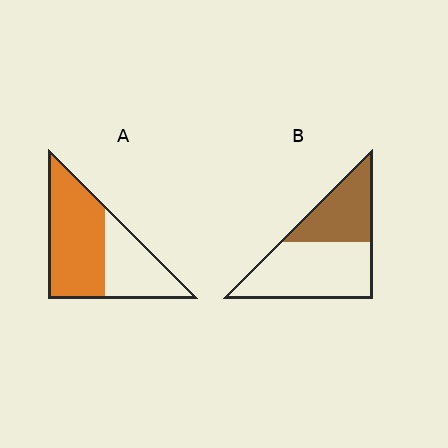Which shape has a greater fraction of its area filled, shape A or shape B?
Shape A.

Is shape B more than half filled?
No.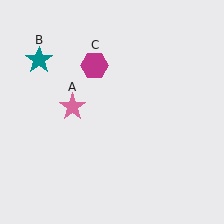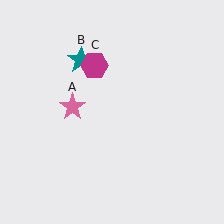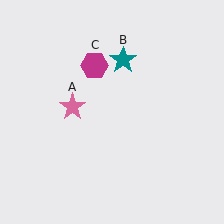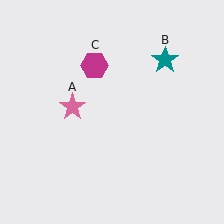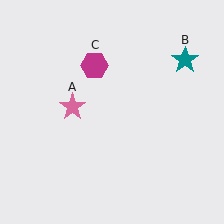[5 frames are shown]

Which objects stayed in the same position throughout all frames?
Pink star (object A) and magenta hexagon (object C) remained stationary.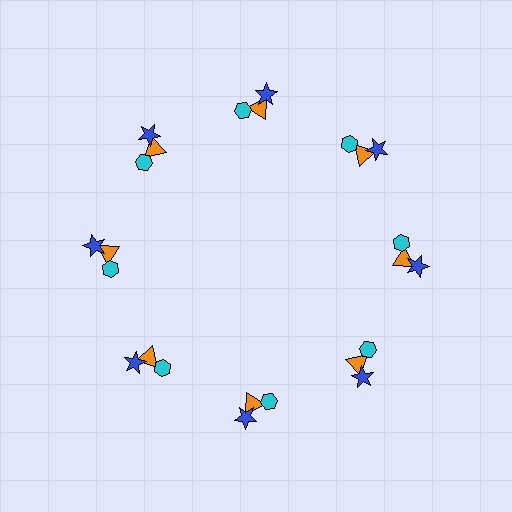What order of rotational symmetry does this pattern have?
This pattern has 8-fold rotational symmetry.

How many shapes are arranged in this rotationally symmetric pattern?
There are 24 shapes, arranged in 8 groups of 3.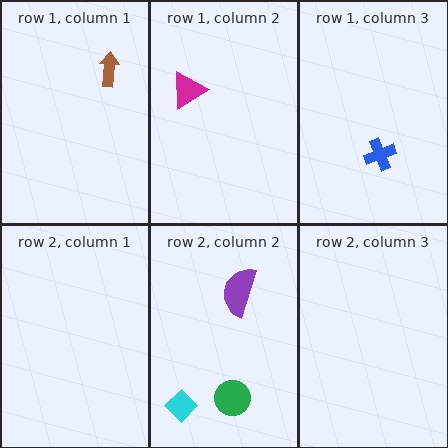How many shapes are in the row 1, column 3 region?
1.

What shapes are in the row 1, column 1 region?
The brown arrow.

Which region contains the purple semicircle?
The row 2, column 2 region.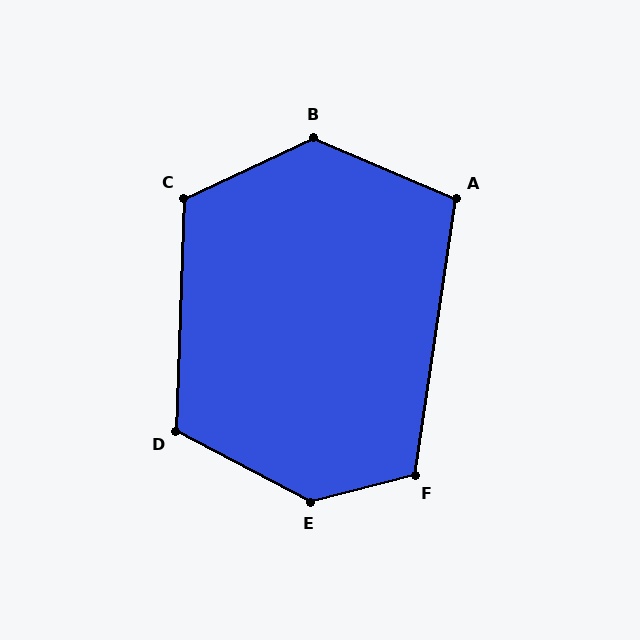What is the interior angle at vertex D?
Approximately 116 degrees (obtuse).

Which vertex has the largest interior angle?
E, at approximately 138 degrees.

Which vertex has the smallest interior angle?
A, at approximately 105 degrees.